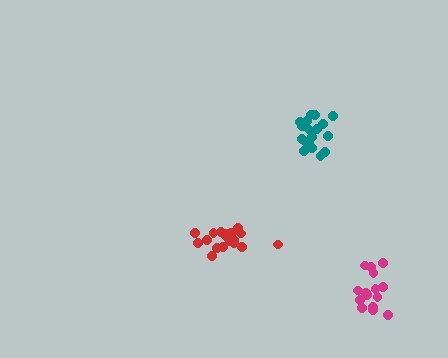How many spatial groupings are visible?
There are 3 spatial groupings.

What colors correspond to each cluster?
The clusters are colored: red, teal, magenta.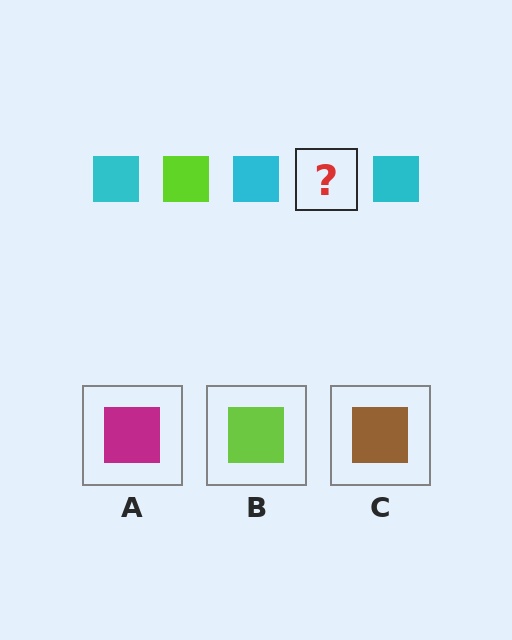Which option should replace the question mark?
Option B.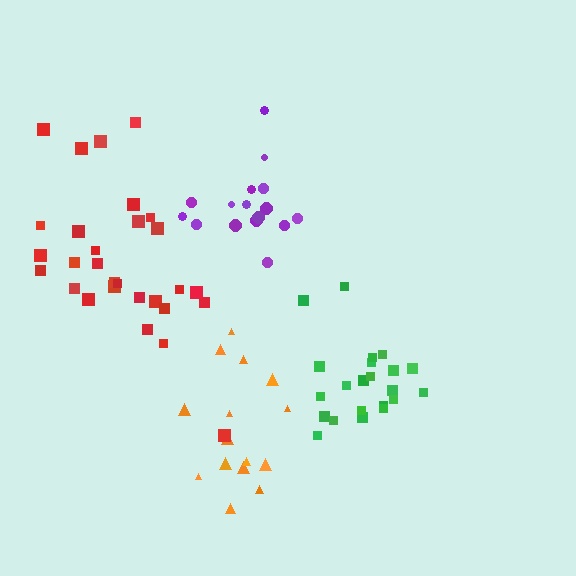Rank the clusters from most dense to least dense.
green, purple, orange, red.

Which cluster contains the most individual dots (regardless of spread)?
Red (29).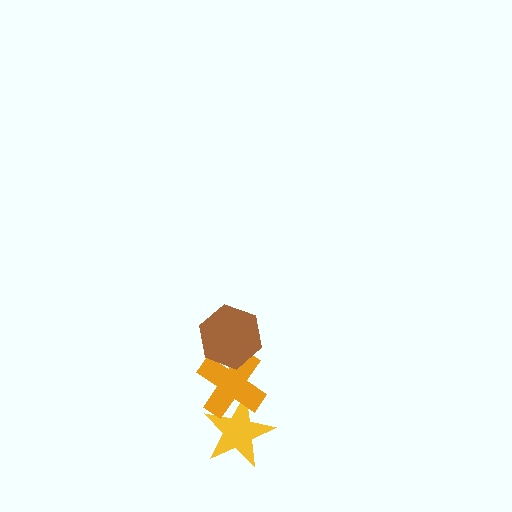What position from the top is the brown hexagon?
The brown hexagon is 1st from the top.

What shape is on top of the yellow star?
The orange cross is on top of the yellow star.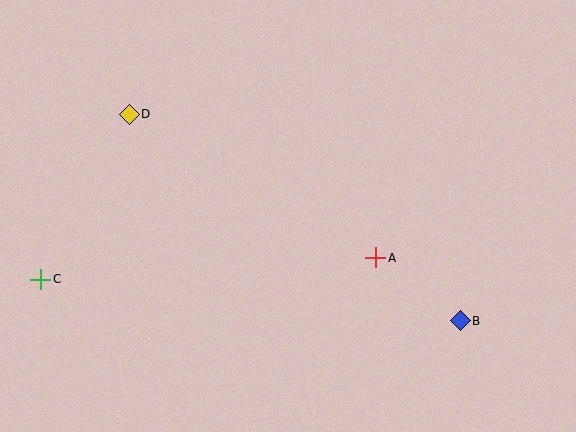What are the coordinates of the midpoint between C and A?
The midpoint between C and A is at (208, 268).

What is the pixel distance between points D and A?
The distance between D and A is 285 pixels.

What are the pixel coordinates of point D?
Point D is at (129, 114).